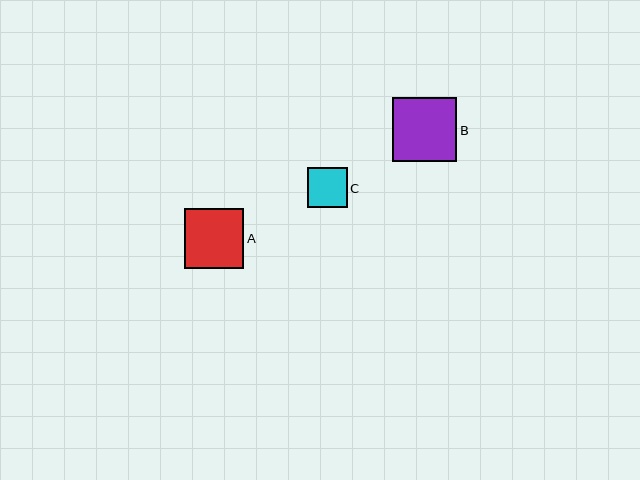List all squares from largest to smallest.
From largest to smallest: B, A, C.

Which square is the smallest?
Square C is the smallest with a size of approximately 39 pixels.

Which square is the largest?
Square B is the largest with a size of approximately 65 pixels.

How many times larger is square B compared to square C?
Square B is approximately 1.6 times the size of square C.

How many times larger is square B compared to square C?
Square B is approximately 1.6 times the size of square C.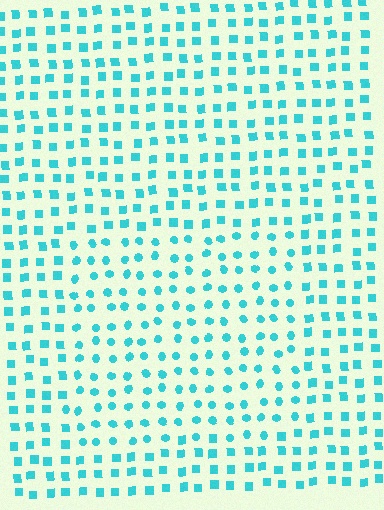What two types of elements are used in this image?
The image uses circles inside the rectangle region and squares outside it.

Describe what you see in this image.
The image is filled with small cyan elements arranged in a uniform grid. A rectangle-shaped region contains circles, while the surrounding area contains squares. The boundary is defined purely by the change in element shape.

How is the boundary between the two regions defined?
The boundary is defined by a change in element shape: circles inside vs. squares outside. All elements share the same color and spacing.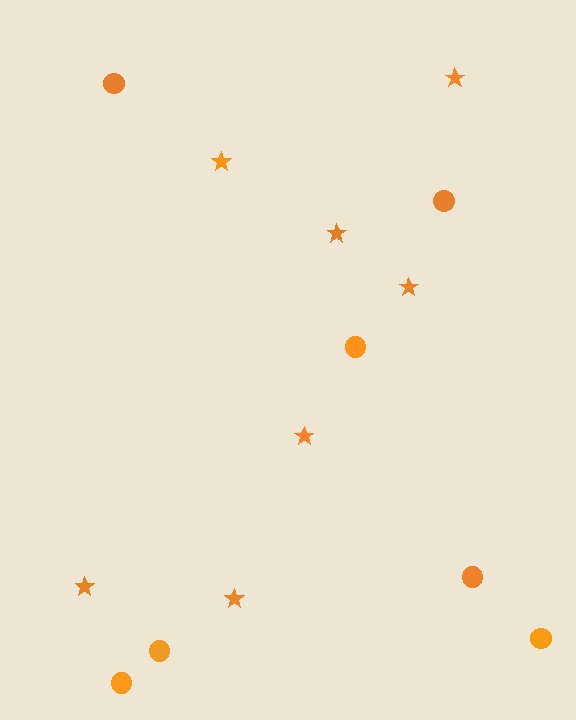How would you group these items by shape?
There are 2 groups: one group of stars (7) and one group of circles (7).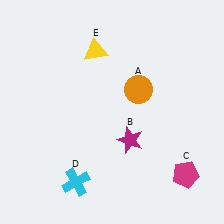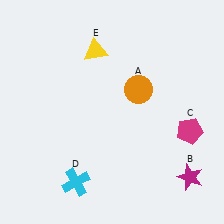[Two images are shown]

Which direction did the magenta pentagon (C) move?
The magenta pentagon (C) moved up.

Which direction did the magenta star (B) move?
The magenta star (B) moved right.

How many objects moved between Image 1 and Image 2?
2 objects moved between the two images.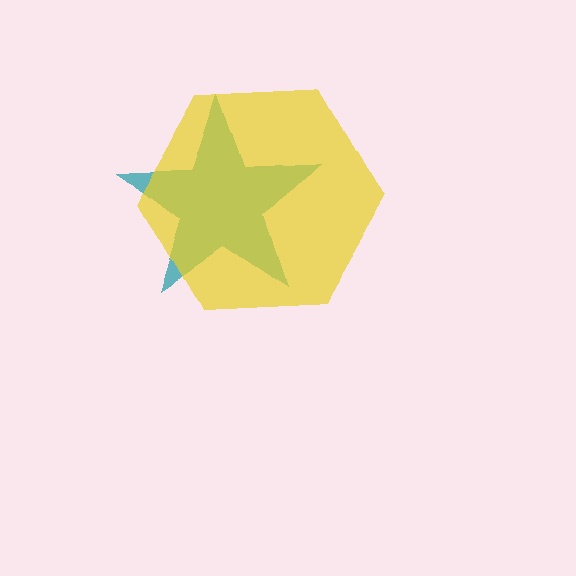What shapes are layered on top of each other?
The layered shapes are: a teal star, a yellow hexagon.